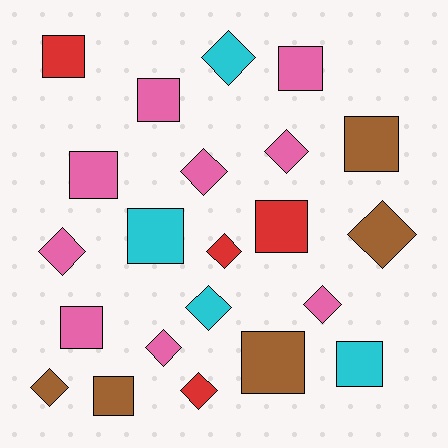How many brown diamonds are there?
There are 2 brown diamonds.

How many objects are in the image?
There are 22 objects.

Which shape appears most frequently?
Diamond, with 11 objects.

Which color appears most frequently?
Pink, with 9 objects.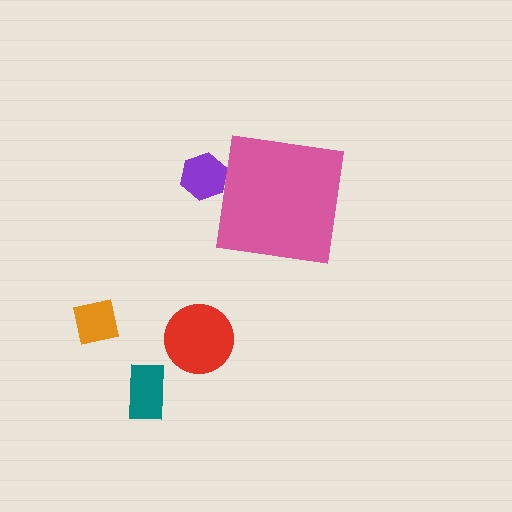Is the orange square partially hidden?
No, the orange square is fully visible.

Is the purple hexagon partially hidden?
Yes, the purple hexagon is partially hidden behind the pink square.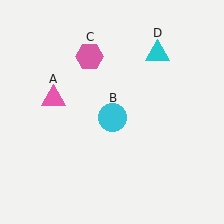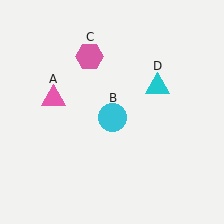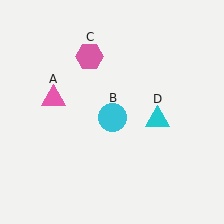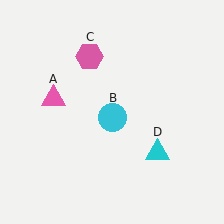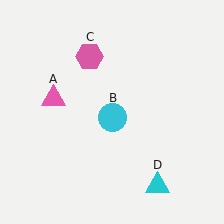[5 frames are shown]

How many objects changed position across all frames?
1 object changed position: cyan triangle (object D).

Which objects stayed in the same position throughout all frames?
Pink triangle (object A) and cyan circle (object B) and pink hexagon (object C) remained stationary.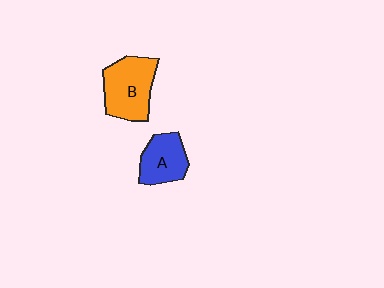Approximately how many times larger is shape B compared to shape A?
Approximately 1.4 times.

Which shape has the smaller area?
Shape A (blue).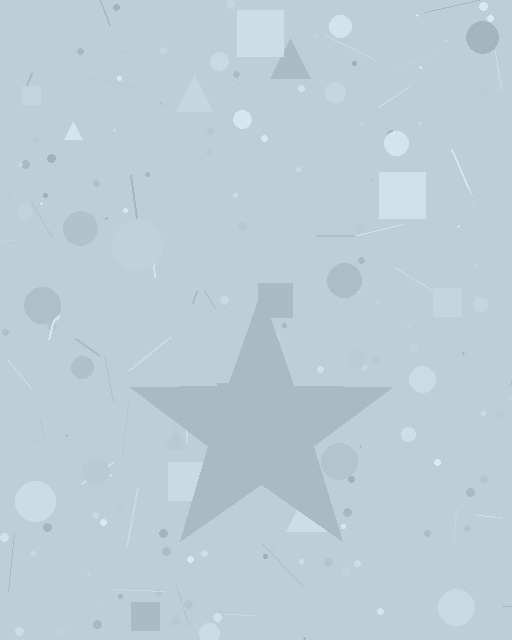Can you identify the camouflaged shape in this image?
The camouflaged shape is a star.